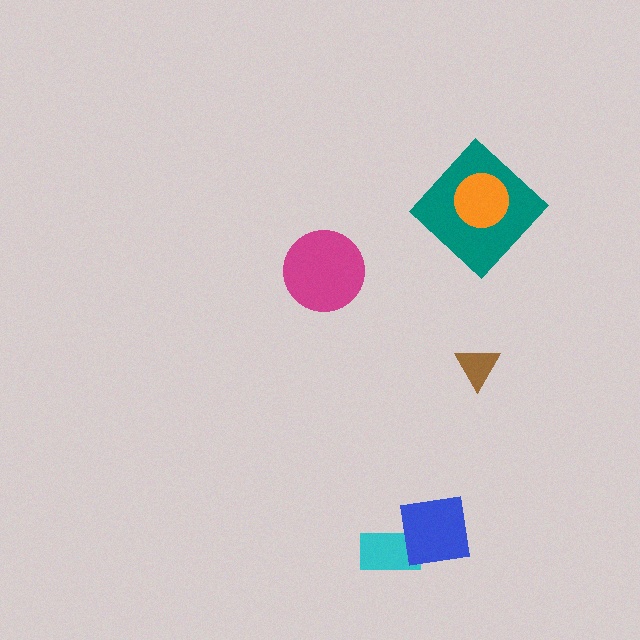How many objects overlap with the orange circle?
1 object overlaps with the orange circle.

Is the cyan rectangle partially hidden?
Yes, it is partially covered by another shape.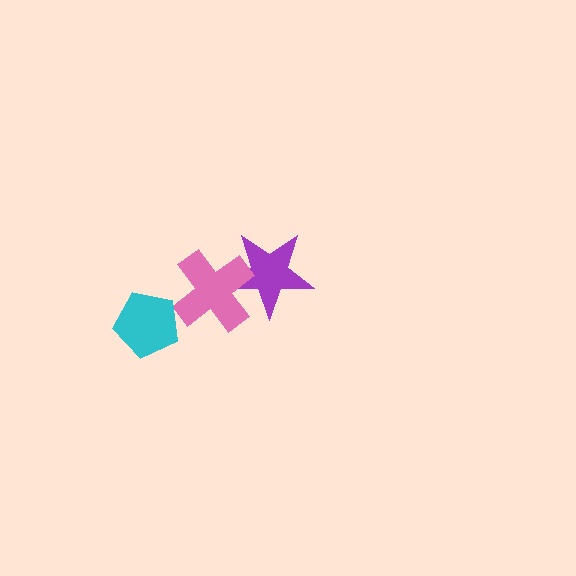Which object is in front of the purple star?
The pink cross is in front of the purple star.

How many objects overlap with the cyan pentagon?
0 objects overlap with the cyan pentagon.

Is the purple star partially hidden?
Yes, it is partially covered by another shape.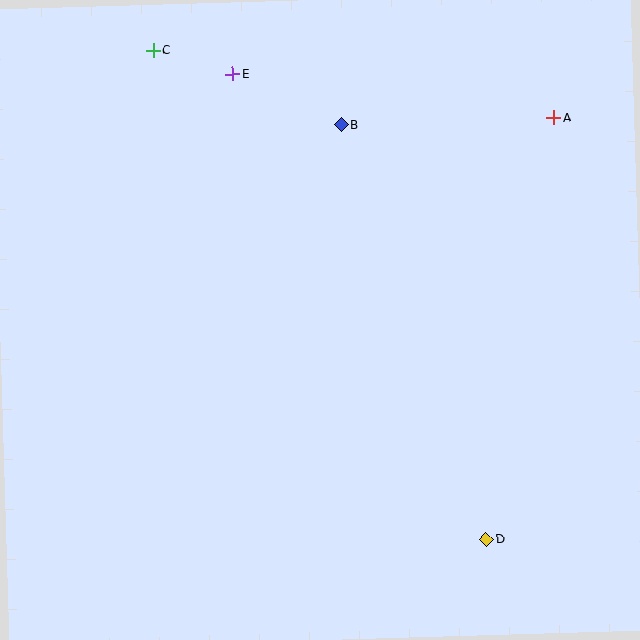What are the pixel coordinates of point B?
Point B is at (342, 125).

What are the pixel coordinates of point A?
Point A is at (554, 118).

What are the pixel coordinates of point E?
Point E is at (233, 74).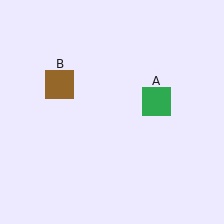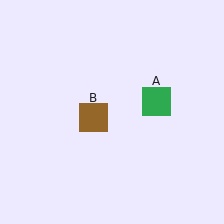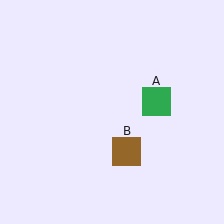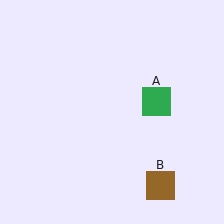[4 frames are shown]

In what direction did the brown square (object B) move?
The brown square (object B) moved down and to the right.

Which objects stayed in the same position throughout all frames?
Green square (object A) remained stationary.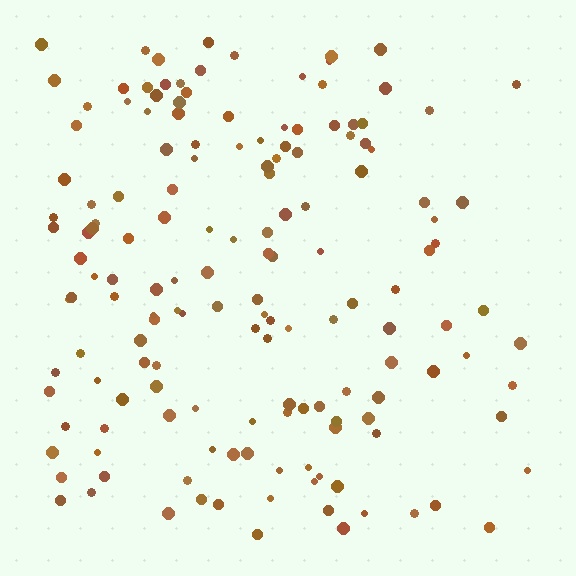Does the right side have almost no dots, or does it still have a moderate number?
Still a moderate number, just noticeably fewer than the left.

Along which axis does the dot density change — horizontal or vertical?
Horizontal.